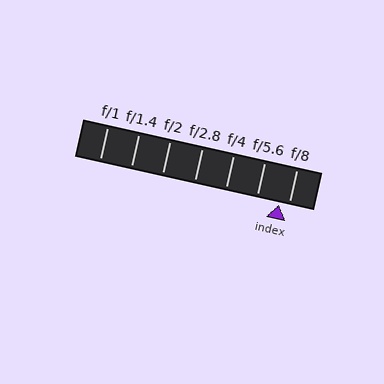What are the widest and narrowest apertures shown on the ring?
The widest aperture shown is f/1 and the narrowest is f/8.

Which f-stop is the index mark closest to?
The index mark is closest to f/8.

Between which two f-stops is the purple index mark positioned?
The index mark is between f/5.6 and f/8.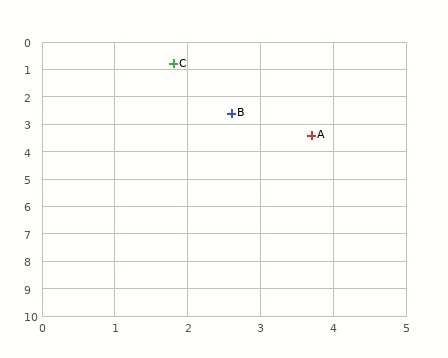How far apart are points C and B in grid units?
Points C and B are about 2.0 grid units apart.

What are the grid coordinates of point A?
Point A is at approximately (3.7, 3.4).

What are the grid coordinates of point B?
Point B is at approximately (2.6, 2.6).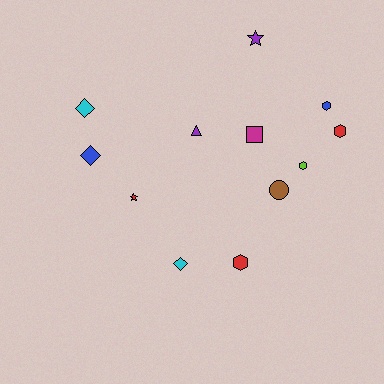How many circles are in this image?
There is 1 circle.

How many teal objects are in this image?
There are no teal objects.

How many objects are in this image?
There are 12 objects.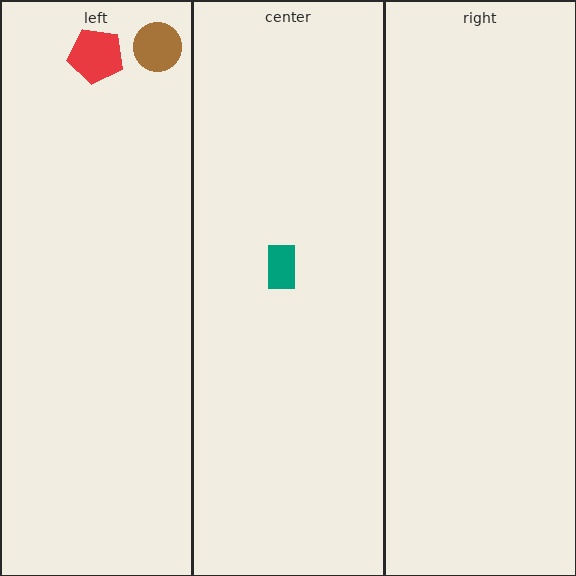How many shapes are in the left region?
2.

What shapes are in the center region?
The teal rectangle.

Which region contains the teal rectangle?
The center region.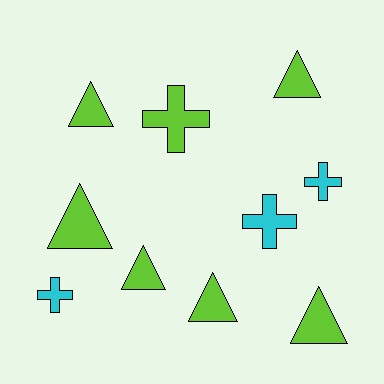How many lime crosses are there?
There is 1 lime cross.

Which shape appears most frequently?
Triangle, with 6 objects.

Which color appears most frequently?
Lime, with 7 objects.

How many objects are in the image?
There are 10 objects.